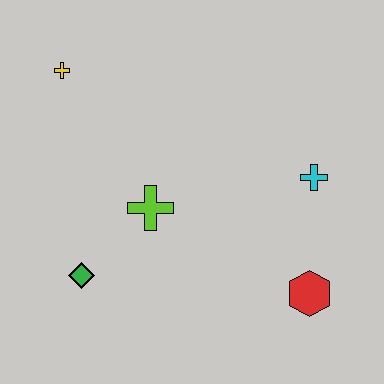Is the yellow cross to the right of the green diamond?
No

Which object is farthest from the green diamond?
The cyan cross is farthest from the green diamond.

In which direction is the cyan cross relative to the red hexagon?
The cyan cross is above the red hexagon.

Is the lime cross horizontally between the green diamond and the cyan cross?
Yes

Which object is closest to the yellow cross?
The lime cross is closest to the yellow cross.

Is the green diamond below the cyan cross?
Yes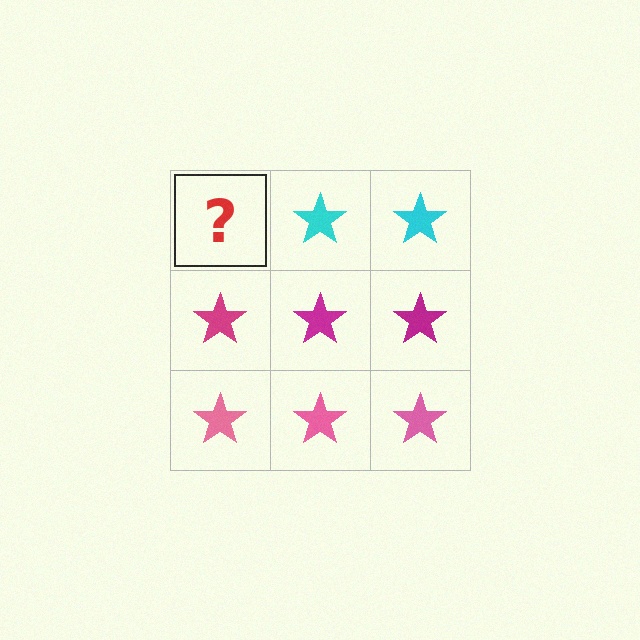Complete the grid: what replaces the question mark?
The question mark should be replaced with a cyan star.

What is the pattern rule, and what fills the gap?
The rule is that each row has a consistent color. The gap should be filled with a cyan star.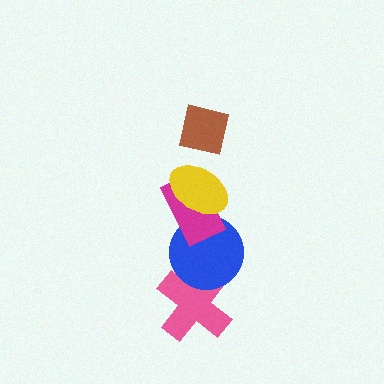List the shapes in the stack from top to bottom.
From top to bottom: the brown square, the yellow ellipse, the magenta rectangle, the blue circle, the pink cross.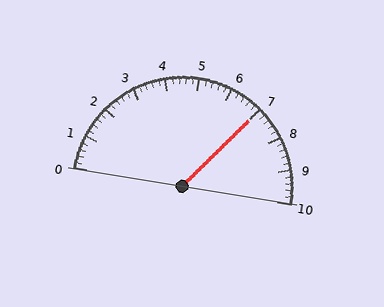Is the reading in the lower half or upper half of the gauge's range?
The reading is in the upper half of the range (0 to 10).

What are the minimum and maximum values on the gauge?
The gauge ranges from 0 to 10.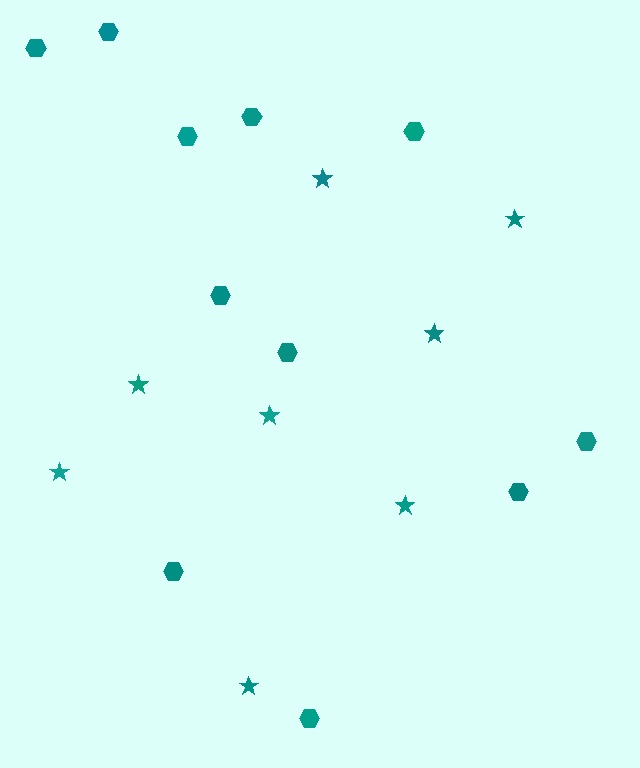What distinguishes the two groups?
There are 2 groups: one group of stars (8) and one group of hexagons (11).